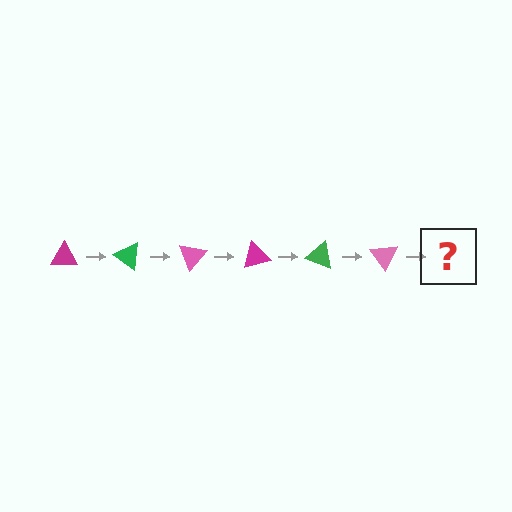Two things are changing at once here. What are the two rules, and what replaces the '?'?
The two rules are that it rotates 35 degrees each step and the color cycles through magenta, green, and pink. The '?' should be a magenta triangle, rotated 210 degrees from the start.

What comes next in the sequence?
The next element should be a magenta triangle, rotated 210 degrees from the start.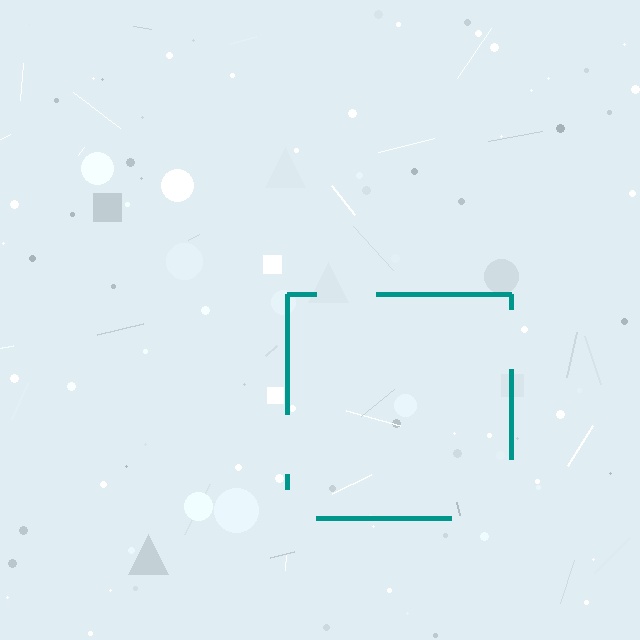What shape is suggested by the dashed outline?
The dashed outline suggests a square.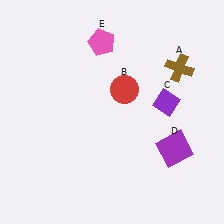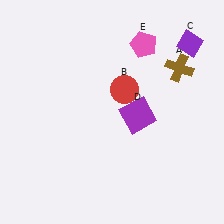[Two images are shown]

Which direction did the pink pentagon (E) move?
The pink pentagon (E) moved right.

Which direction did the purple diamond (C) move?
The purple diamond (C) moved up.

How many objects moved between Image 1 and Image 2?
3 objects moved between the two images.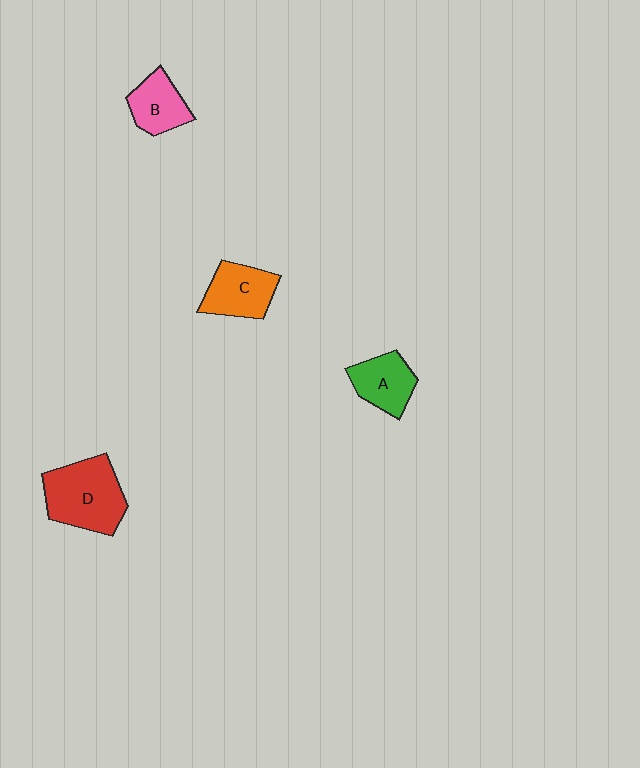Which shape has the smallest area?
Shape B (pink).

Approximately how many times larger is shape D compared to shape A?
Approximately 1.6 times.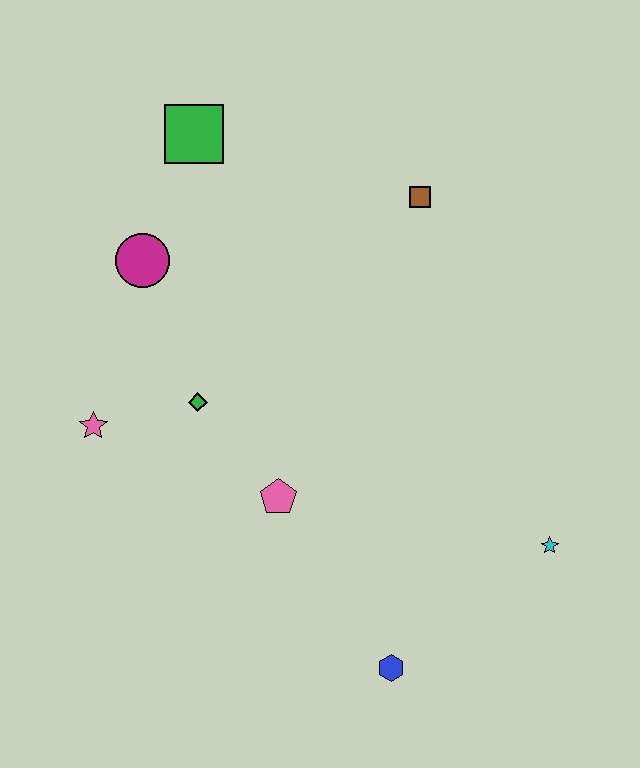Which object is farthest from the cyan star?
The green square is farthest from the cyan star.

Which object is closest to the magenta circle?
The green square is closest to the magenta circle.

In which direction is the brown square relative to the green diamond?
The brown square is to the right of the green diamond.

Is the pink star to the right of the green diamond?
No